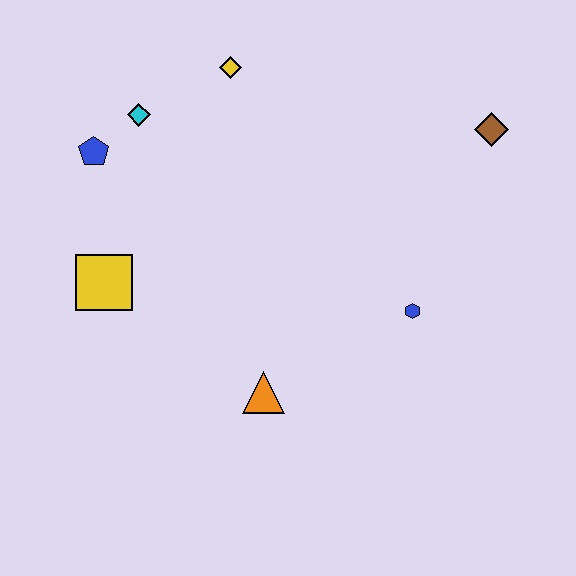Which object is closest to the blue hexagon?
The orange triangle is closest to the blue hexagon.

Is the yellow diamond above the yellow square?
Yes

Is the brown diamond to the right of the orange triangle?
Yes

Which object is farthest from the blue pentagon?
The brown diamond is farthest from the blue pentagon.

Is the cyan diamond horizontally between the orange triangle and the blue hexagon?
No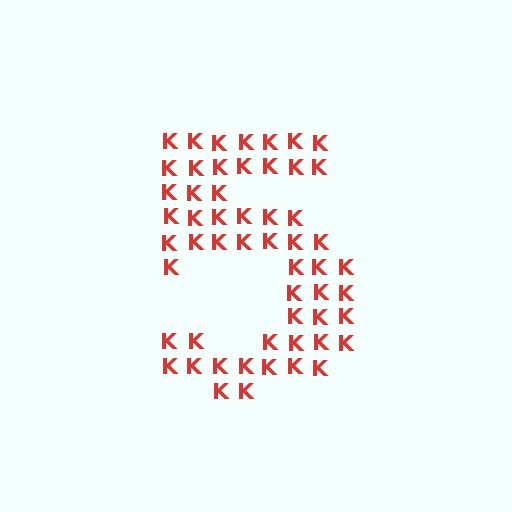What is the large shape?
The large shape is the digit 5.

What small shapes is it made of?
It is made of small letter K's.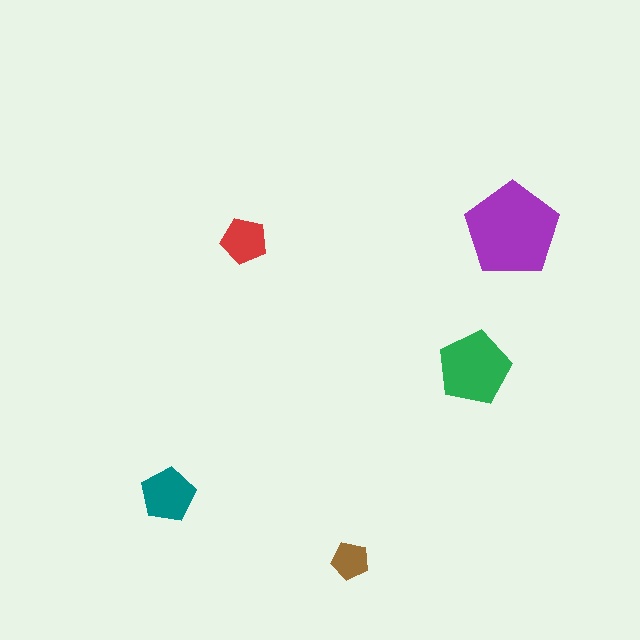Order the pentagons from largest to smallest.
the purple one, the green one, the teal one, the red one, the brown one.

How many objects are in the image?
There are 5 objects in the image.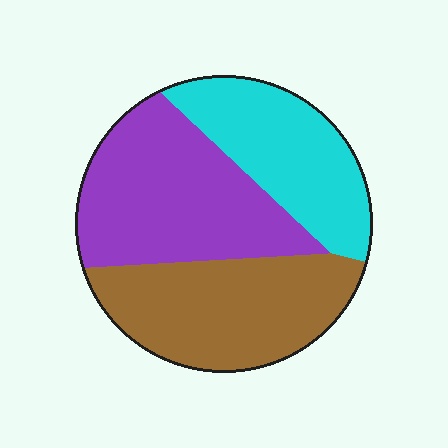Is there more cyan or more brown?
Brown.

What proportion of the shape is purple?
Purple covers around 40% of the shape.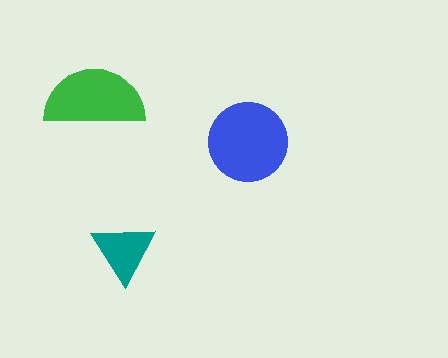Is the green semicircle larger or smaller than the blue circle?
Smaller.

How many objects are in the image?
There are 3 objects in the image.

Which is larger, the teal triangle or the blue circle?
The blue circle.